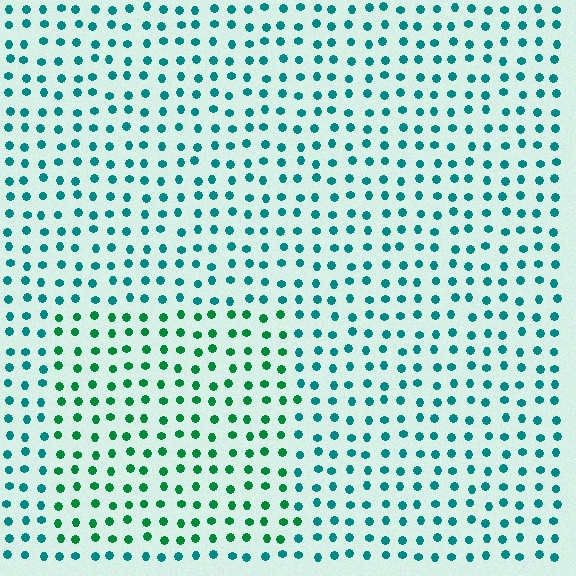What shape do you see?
I see a rectangle.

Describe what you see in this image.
The image is filled with small teal elements in a uniform arrangement. A rectangle-shaped region is visible where the elements are tinted to a slightly different hue, forming a subtle color boundary.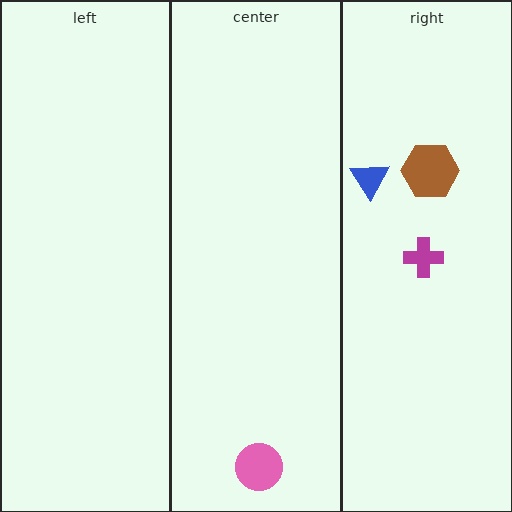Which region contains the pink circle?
The center region.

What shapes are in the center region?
The pink circle.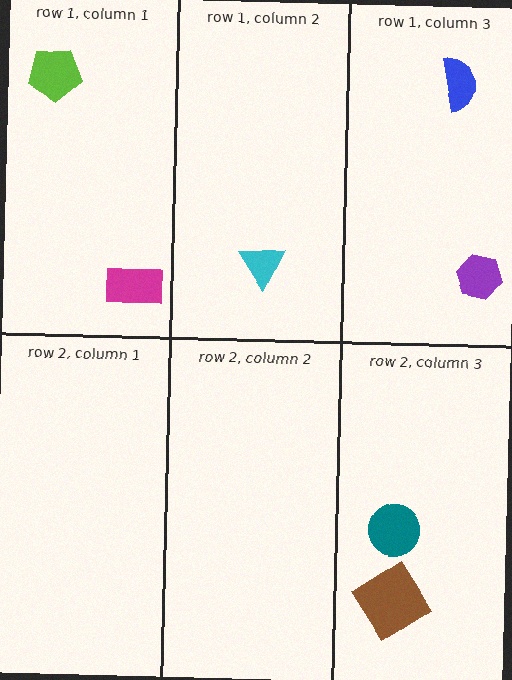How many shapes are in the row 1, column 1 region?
2.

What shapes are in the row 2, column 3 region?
The brown diamond, the teal circle.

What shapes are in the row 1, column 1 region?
The lime pentagon, the magenta rectangle.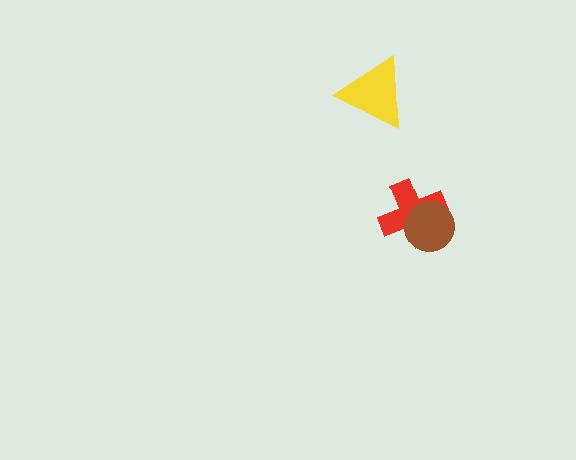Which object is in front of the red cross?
The brown circle is in front of the red cross.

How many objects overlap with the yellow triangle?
0 objects overlap with the yellow triangle.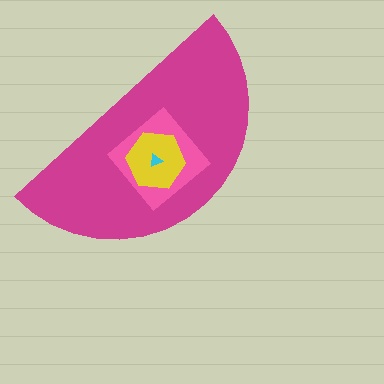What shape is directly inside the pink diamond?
The yellow hexagon.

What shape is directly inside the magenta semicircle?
The pink diamond.